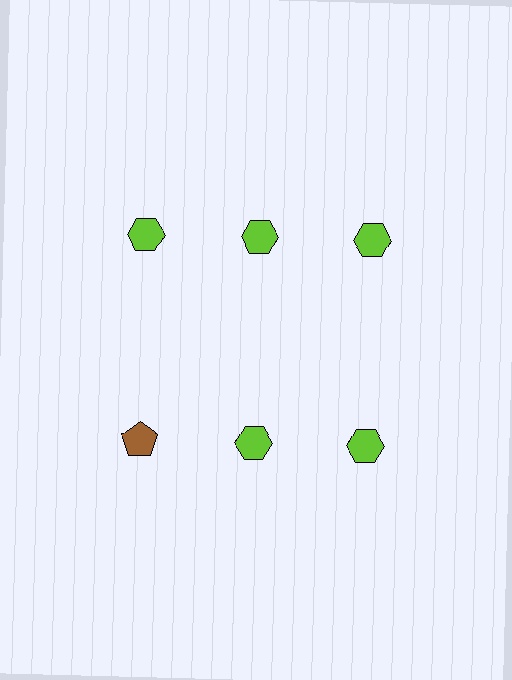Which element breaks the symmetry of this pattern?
The brown pentagon in the second row, leftmost column breaks the symmetry. All other shapes are lime hexagons.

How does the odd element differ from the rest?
It differs in both color (brown instead of lime) and shape (pentagon instead of hexagon).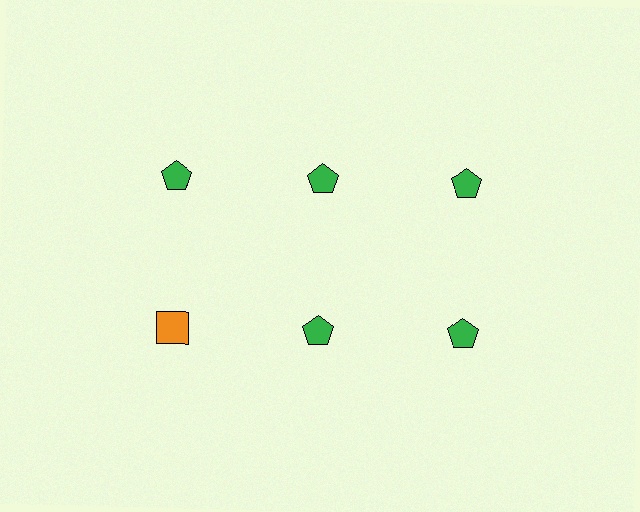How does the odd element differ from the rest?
It differs in both color (orange instead of green) and shape (square instead of pentagon).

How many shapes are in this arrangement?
There are 6 shapes arranged in a grid pattern.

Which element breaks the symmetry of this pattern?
The orange square in the second row, leftmost column breaks the symmetry. All other shapes are green pentagons.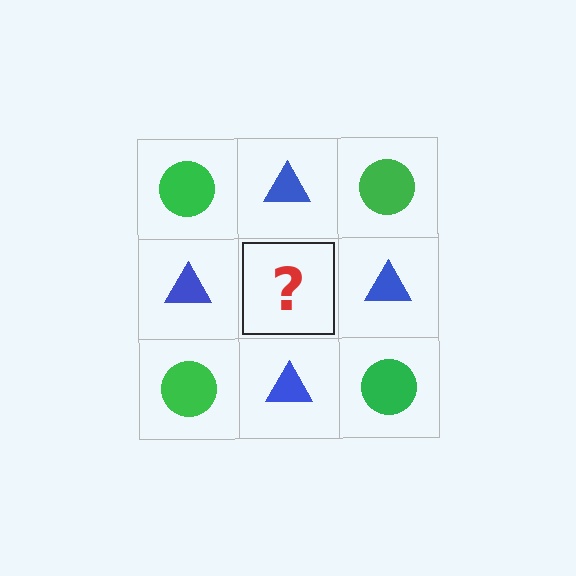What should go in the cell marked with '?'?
The missing cell should contain a green circle.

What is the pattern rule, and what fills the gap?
The rule is that it alternates green circle and blue triangle in a checkerboard pattern. The gap should be filled with a green circle.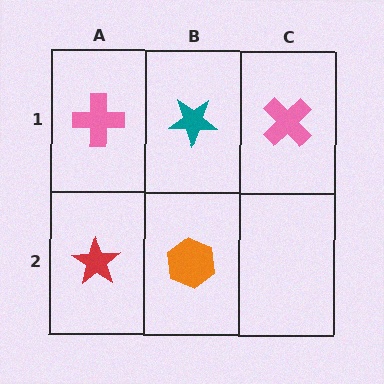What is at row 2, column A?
A red star.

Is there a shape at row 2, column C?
No, that cell is empty.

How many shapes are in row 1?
3 shapes.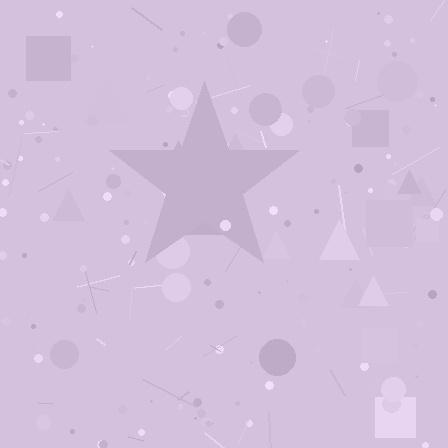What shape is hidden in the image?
A star is hidden in the image.